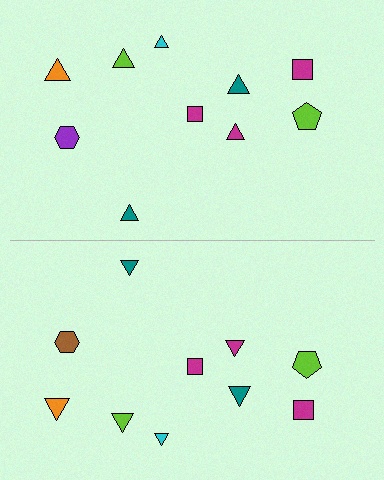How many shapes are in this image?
There are 20 shapes in this image.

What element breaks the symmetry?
The brown hexagon on the bottom side breaks the symmetry — its mirror counterpart is purple.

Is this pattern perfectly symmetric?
No, the pattern is not perfectly symmetric. The brown hexagon on the bottom side breaks the symmetry — its mirror counterpart is purple.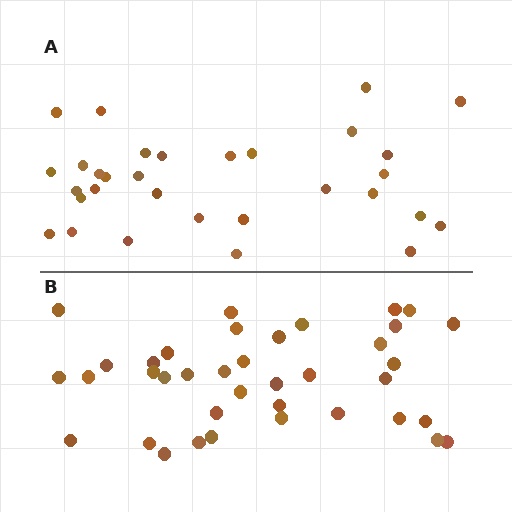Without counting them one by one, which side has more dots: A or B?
Region B (the bottom region) has more dots.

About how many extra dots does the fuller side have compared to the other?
Region B has roughly 8 or so more dots than region A.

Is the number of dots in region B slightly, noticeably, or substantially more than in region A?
Region B has only slightly more — the two regions are fairly close. The ratio is roughly 1.2 to 1.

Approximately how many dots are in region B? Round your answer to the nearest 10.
About 40 dots. (The exact count is 38, which rounds to 40.)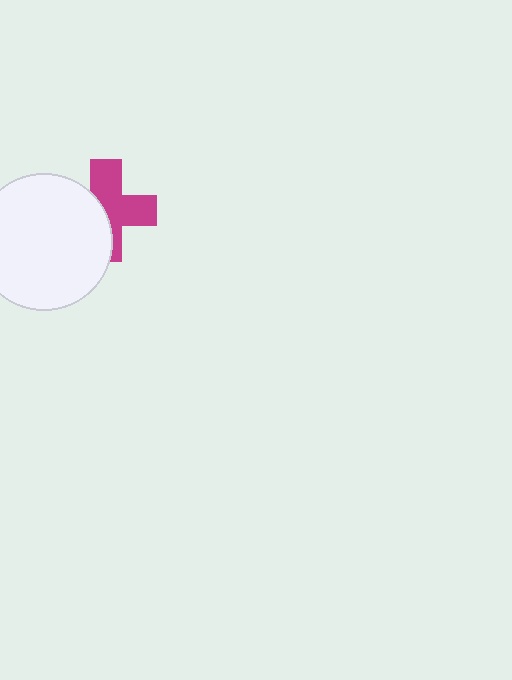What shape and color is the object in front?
The object in front is a white circle.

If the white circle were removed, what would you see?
You would see the complete magenta cross.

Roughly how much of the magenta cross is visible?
About half of it is visible (roughly 57%).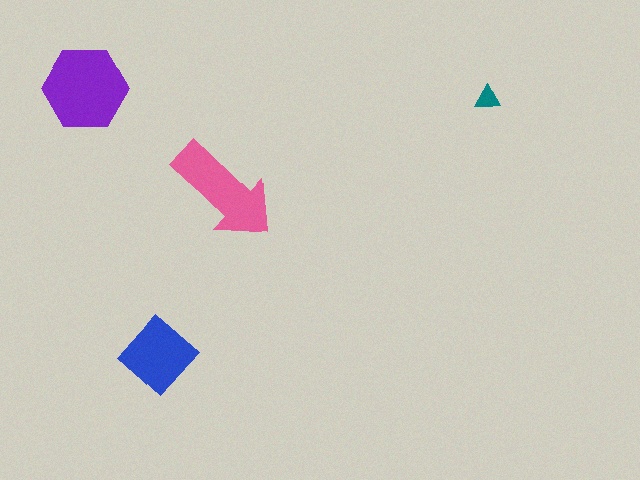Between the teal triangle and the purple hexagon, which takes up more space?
The purple hexagon.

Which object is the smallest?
The teal triangle.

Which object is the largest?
The purple hexagon.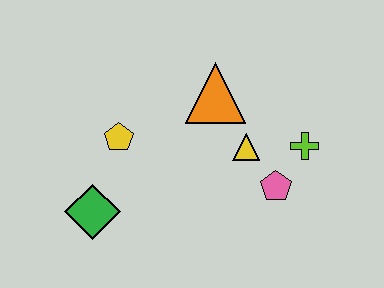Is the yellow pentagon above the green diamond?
Yes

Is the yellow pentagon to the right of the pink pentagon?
No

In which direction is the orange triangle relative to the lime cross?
The orange triangle is to the left of the lime cross.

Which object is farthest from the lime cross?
The green diamond is farthest from the lime cross.